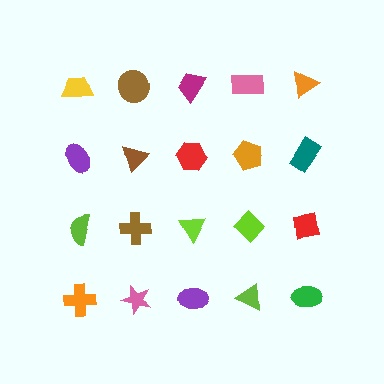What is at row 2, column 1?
A purple ellipse.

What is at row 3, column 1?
A lime semicircle.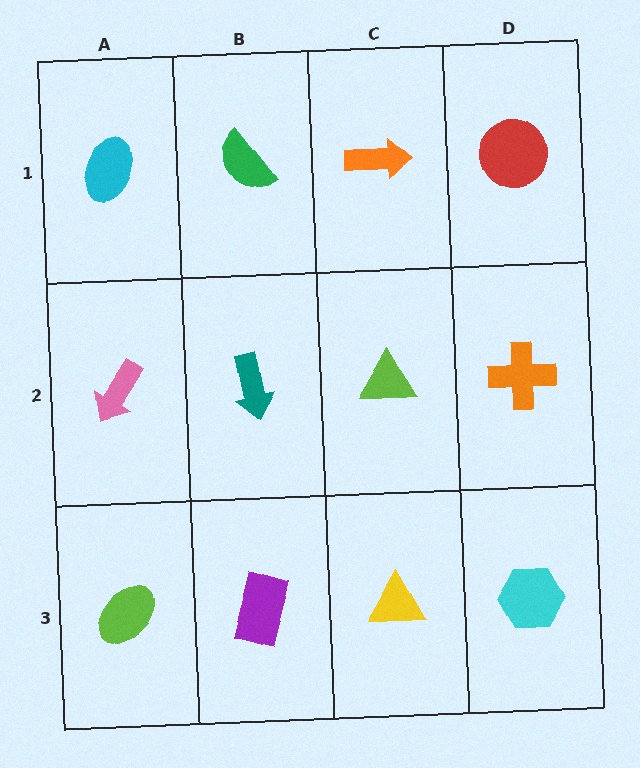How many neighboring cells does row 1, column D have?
2.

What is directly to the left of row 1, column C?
A green semicircle.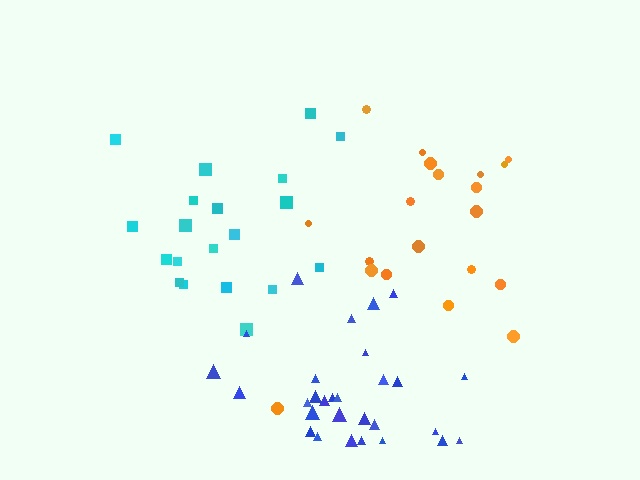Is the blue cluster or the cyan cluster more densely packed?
Blue.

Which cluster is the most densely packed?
Blue.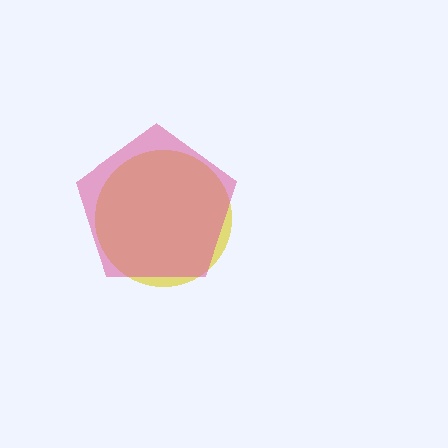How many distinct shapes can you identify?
There are 2 distinct shapes: a yellow circle, a pink pentagon.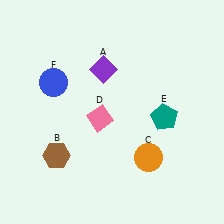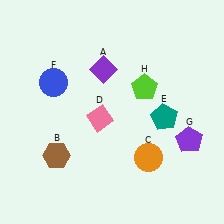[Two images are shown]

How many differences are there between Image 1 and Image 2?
There are 2 differences between the two images.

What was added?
A purple pentagon (G), a lime pentagon (H) were added in Image 2.